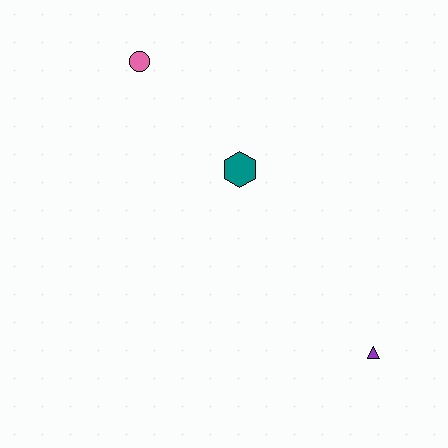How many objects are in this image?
There are 3 objects.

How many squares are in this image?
There are no squares.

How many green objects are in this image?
There are no green objects.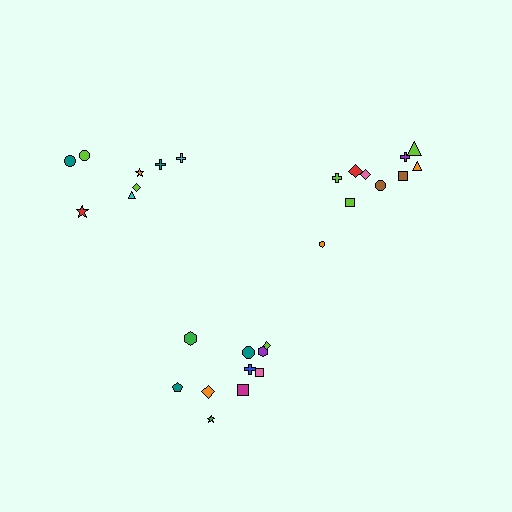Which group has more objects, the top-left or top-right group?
The top-right group.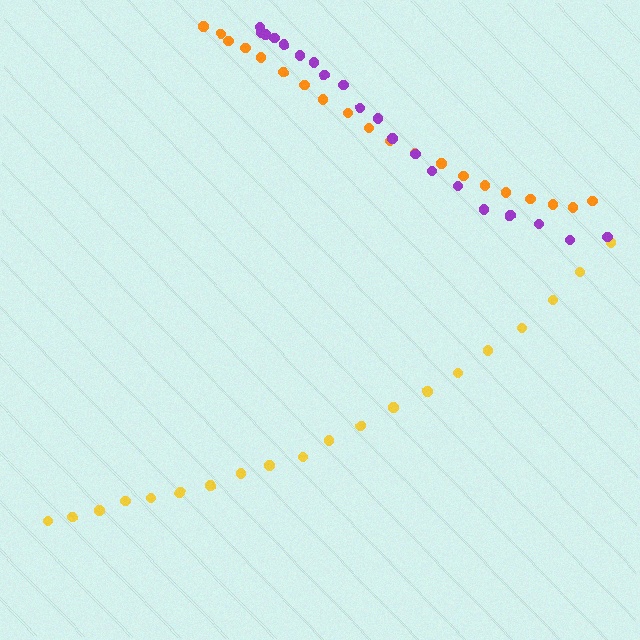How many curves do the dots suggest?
There are 3 distinct paths.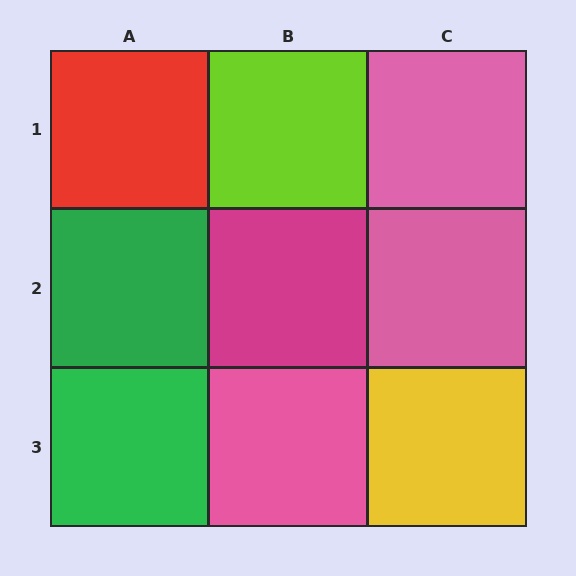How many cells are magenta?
1 cell is magenta.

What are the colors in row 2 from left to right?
Green, magenta, pink.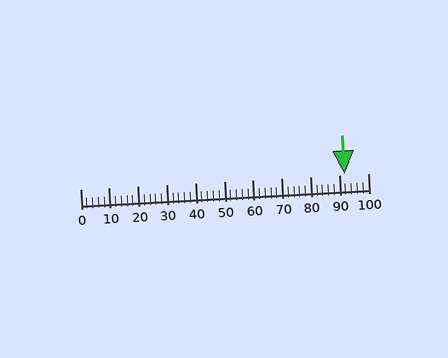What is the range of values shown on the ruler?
The ruler shows values from 0 to 100.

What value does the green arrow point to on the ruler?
The green arrow points to approximately 92.